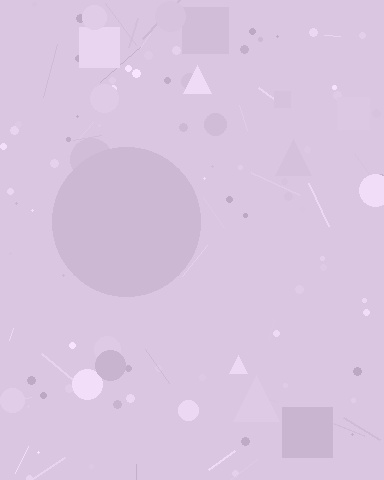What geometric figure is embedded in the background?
A circle is embedded in the background.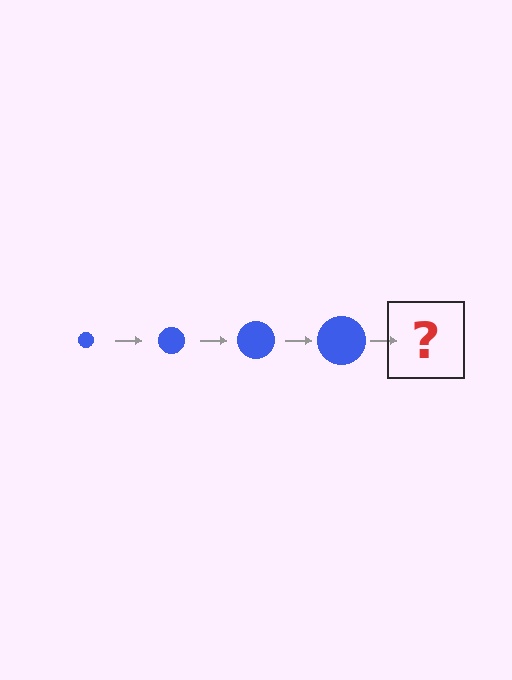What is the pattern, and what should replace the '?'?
The pattern is that the circle gets progressively larger each step. The '?' should be a blue circle, larger than the previous one.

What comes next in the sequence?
The next element should be a blue circle, larger than the previous one.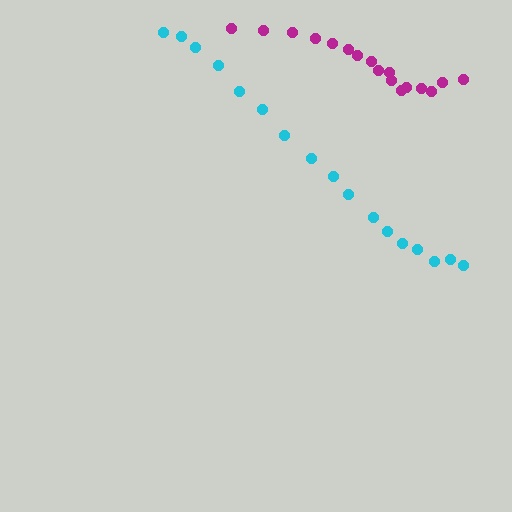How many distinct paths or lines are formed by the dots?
There are 2 distinct paths.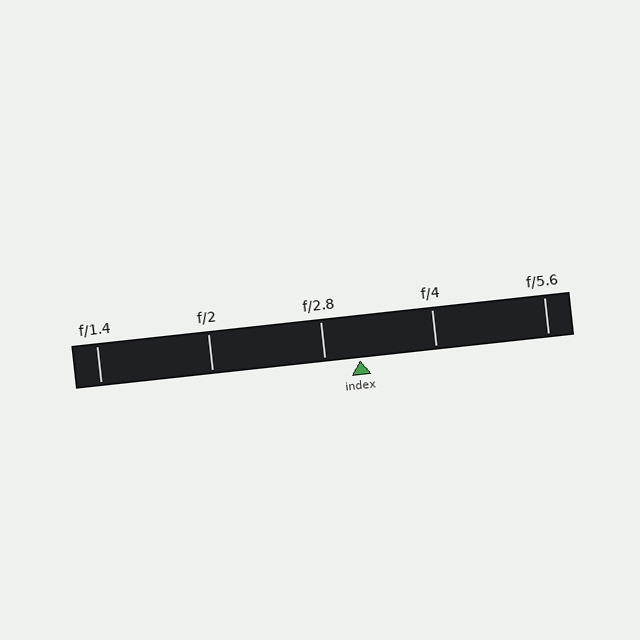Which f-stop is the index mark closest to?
The index mark is closest to f/2.8.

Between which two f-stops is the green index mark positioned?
The index mark is between f/2.8 and f/4.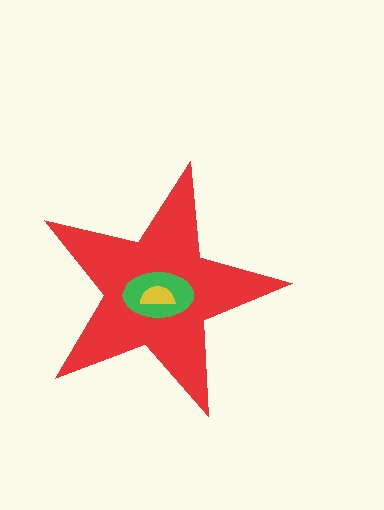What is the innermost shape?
The yellow semicircle.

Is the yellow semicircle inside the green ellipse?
Yes.